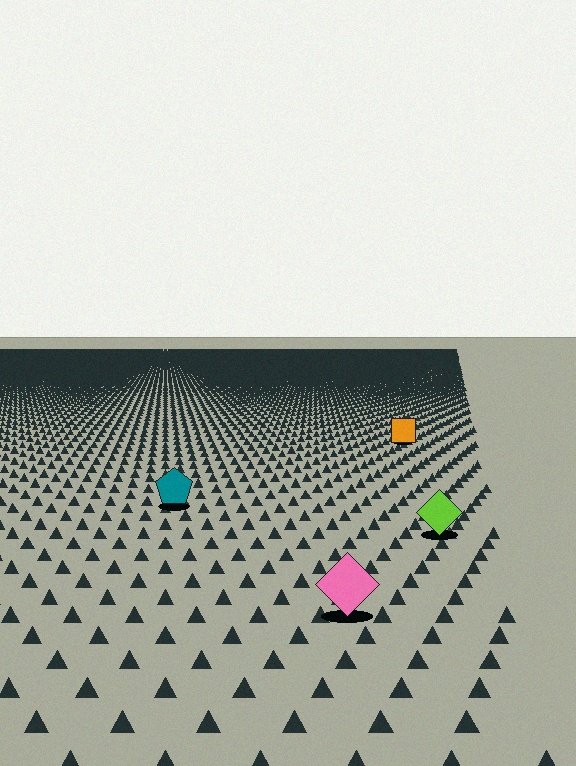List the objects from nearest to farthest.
From nearest to farthest: the pink diamond, the lime diamond, the teal pentagon, the orange square.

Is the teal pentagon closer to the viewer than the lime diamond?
No. The lime diamond is closer — you can tell from the texture gradient: the ground texture is coarser near it.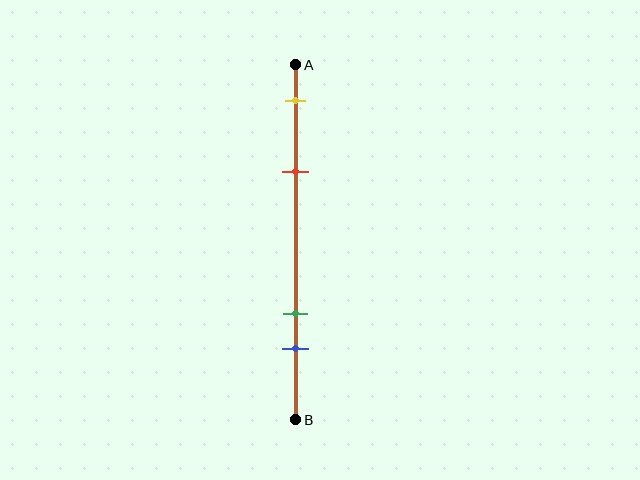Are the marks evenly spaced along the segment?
No, the marks are not evenly spaced.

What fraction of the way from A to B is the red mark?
The red mark is approximately 30% (0.3) of the way from A to B.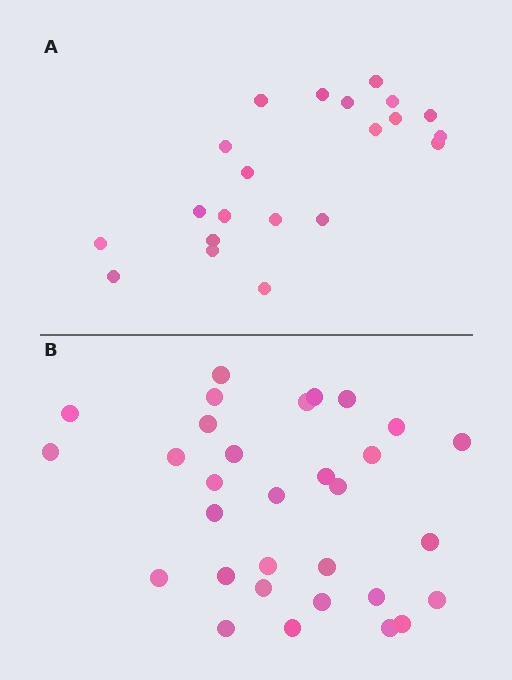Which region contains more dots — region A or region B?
Region B (the bottom region) has more dots.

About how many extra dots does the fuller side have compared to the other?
Region B has roughly 10 or so more dots than region A.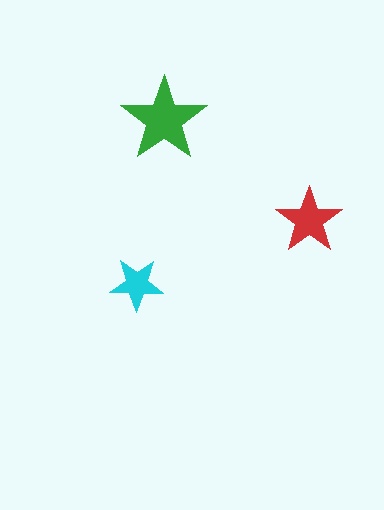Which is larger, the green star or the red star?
The green one.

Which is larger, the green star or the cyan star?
The green one.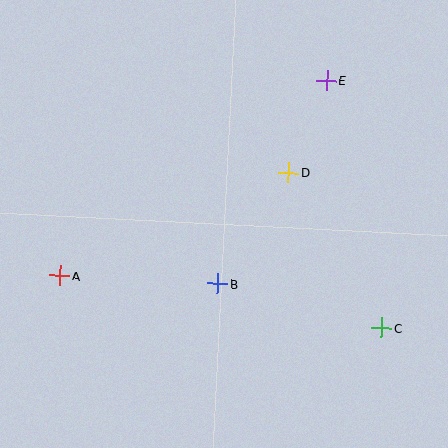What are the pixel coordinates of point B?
Point B is at (218, 284).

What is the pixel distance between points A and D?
The distance between A and D is 250 pixels.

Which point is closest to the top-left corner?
Point A is closest to the top-left corner.